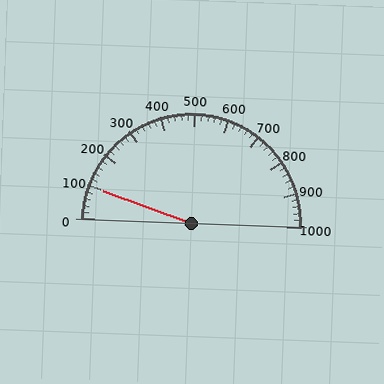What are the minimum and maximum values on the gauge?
The gauge ranges from 0 to 1000.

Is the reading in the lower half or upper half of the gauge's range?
The reading is in the lower half of the range (0 to 1000).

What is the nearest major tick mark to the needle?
The nearest major tick mark is 100.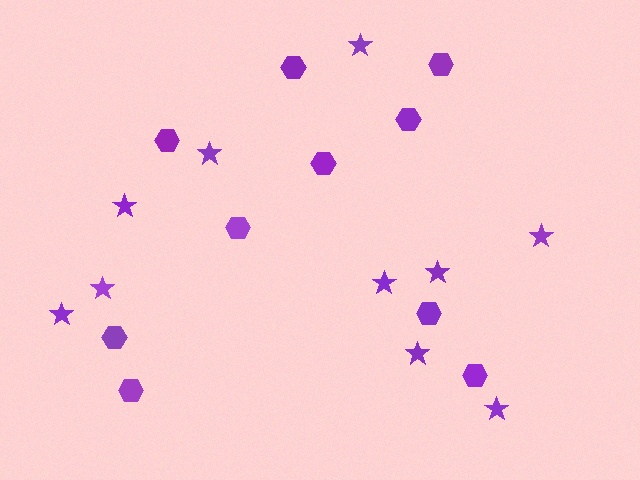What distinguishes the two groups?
There are 2 groups: one group of hexagons (10) and one group of stars (10).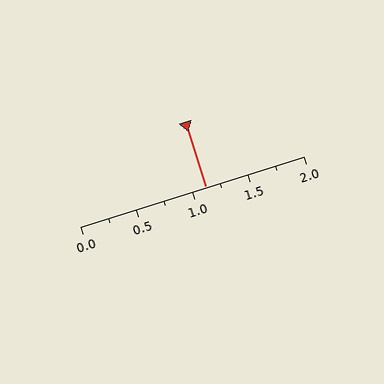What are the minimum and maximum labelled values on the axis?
The axis runs from 0.0 to 2.0.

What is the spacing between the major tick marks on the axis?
The major ticks are spaced 0.5 apart.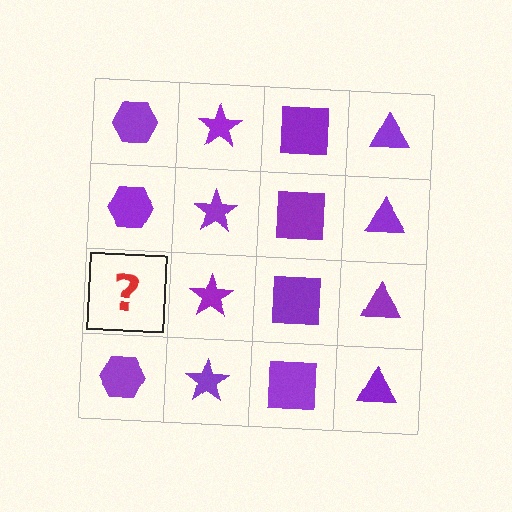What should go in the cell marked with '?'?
The missing cell should contain a purple hexagon.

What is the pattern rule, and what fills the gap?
The rule is that each column has a consistent shape. The gap should be filled with a purple hexagon.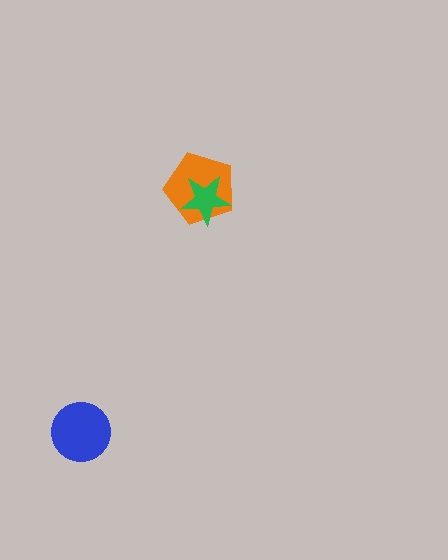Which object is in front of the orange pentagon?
The green star is in front of the orange pentagon.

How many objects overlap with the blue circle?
0 objects overlap with the blue circle.